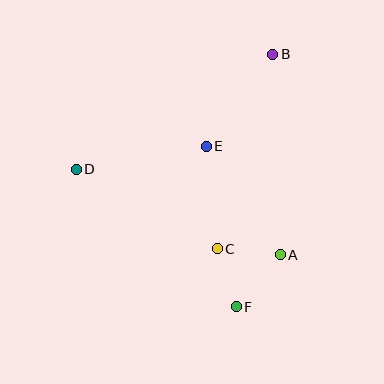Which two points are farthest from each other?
Points B and F are farthest from each other.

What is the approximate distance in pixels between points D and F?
The distance between D and F is approximately 211 pixels.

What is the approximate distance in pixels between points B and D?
The distance between B and D is approximately 228 pixels.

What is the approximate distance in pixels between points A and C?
The distance between A and C is approximately 63 pixels.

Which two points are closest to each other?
Points C and F are closest to each other.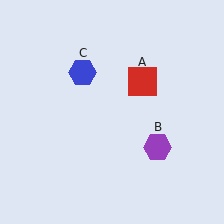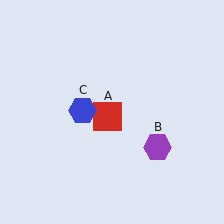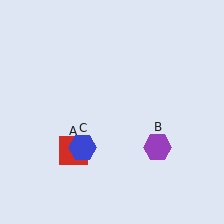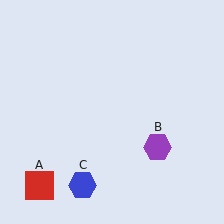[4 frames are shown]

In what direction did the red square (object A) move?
The red square (object A) moved down and to the left.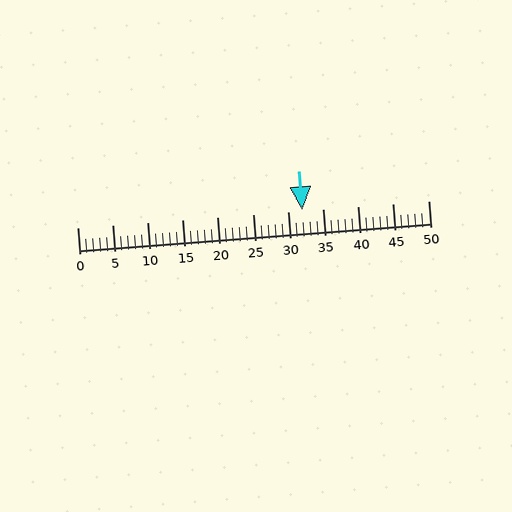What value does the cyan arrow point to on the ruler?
The cyan arrow points to approximately 32.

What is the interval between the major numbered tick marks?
The major tick marks are spaced 5 units apart.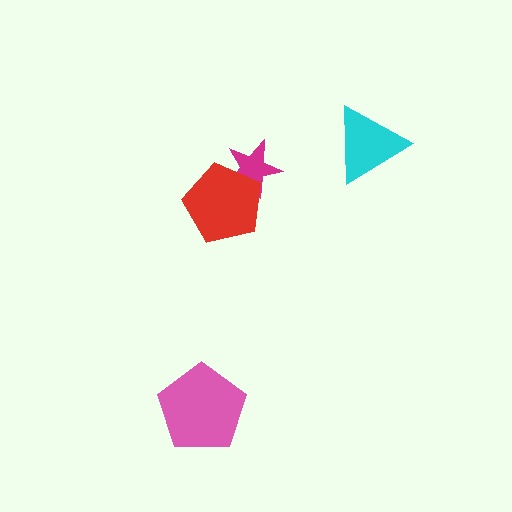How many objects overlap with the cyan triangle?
0 objects overlap with the cyan triangle.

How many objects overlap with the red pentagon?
1 object overlaps with the red pentagon.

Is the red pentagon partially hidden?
No, no other shape covers it.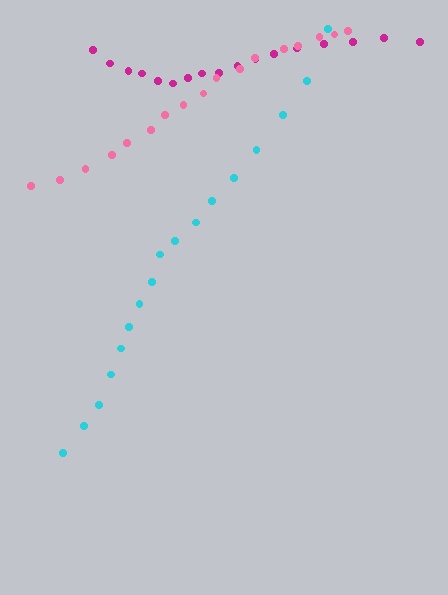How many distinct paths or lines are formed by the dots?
There are 3 distinct paths.